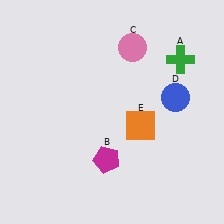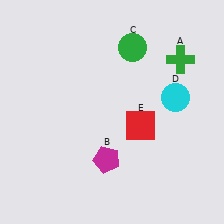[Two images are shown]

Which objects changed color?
C changed from pink to green. D changed from blue to cyan. E changed from orange to red.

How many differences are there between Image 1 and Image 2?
There are 3 differences between the two images.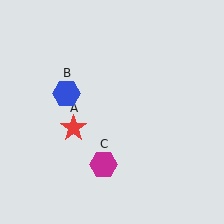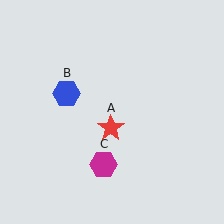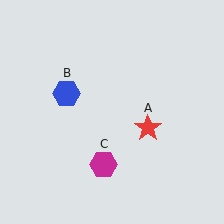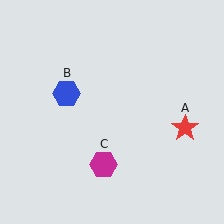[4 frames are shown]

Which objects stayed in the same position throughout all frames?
Blue hexagon (object B) and magenta hexagon (object C) remained stationary.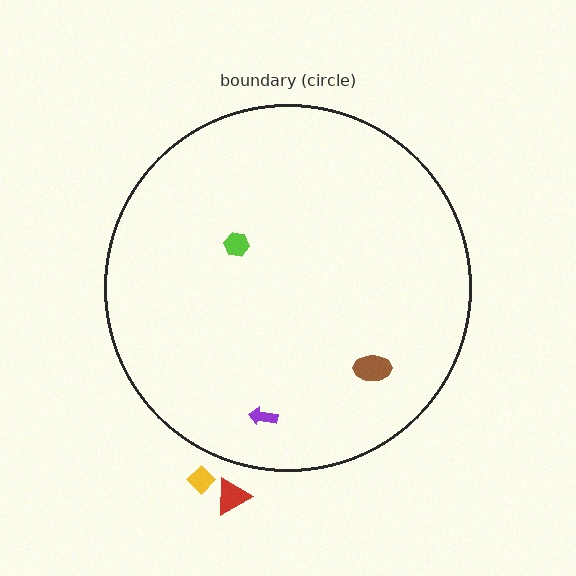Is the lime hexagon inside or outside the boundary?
Inside.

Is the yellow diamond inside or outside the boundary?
Outside.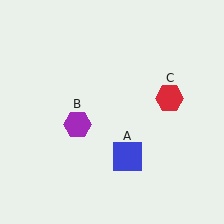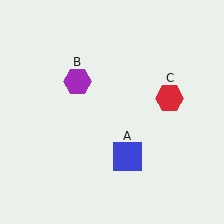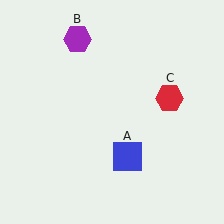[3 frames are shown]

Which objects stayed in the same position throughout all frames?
Blue square (object A) and red hexagon (object C) remained stationary.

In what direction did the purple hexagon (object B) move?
The purple hexagon (object B) moved up.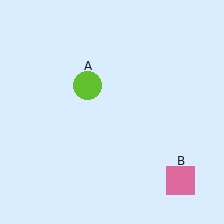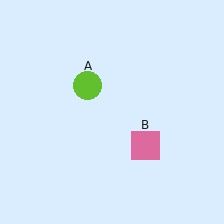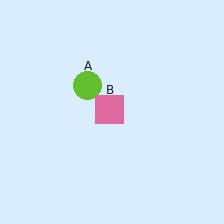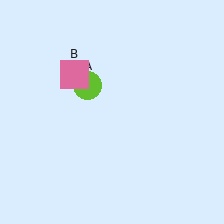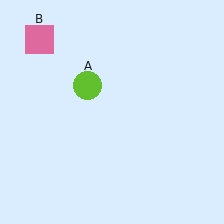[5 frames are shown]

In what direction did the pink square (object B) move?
The pink square (object B) moved up and to the left.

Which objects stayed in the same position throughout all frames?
Lime circle (object A) remained stationary.